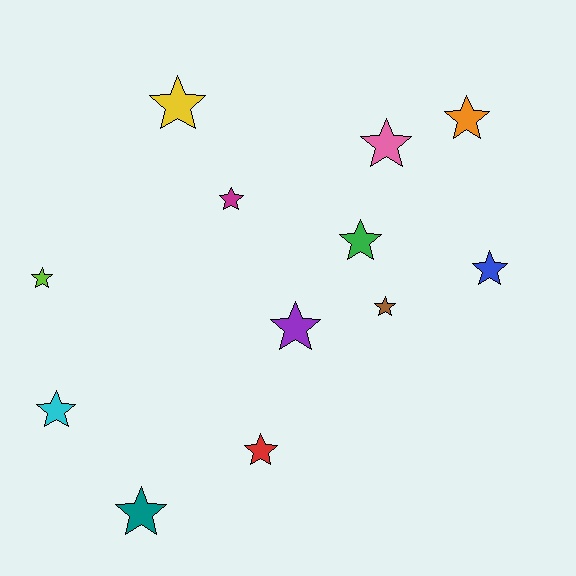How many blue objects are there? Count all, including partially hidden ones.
There is 1 blue object.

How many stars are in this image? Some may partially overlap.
There are 12 stars.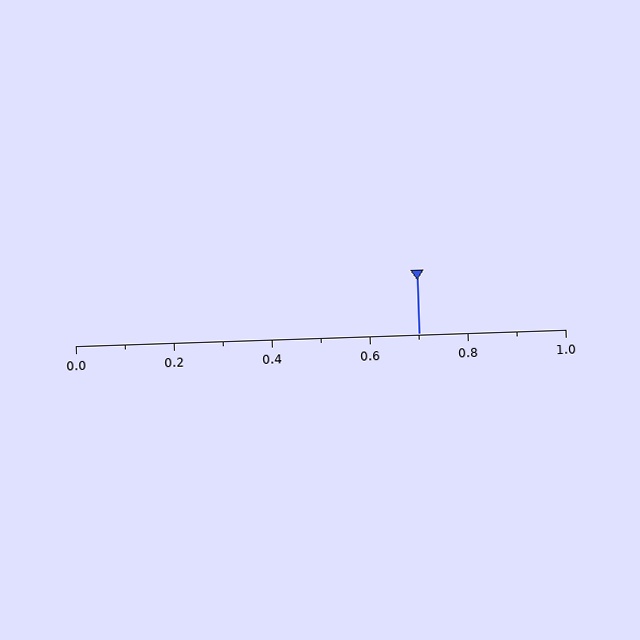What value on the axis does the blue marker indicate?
The marker indicates approximately 0.7.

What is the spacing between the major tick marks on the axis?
The major ticks are spaced 0.2 apart.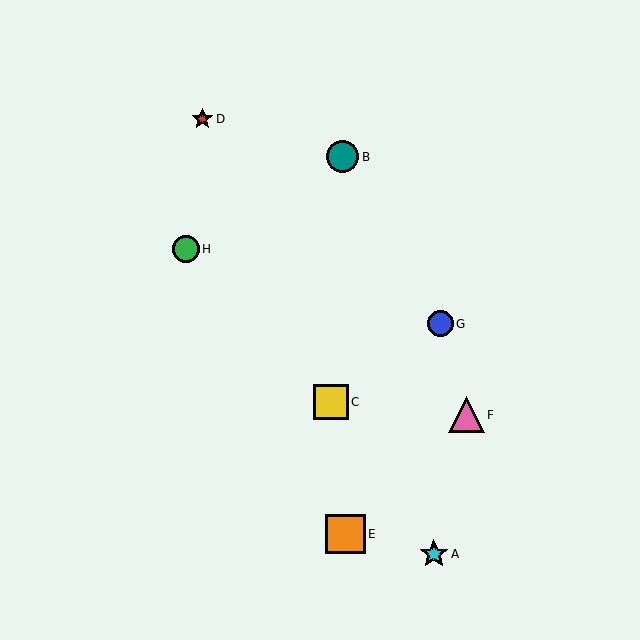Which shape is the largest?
The orange square (labeled E) is the largest.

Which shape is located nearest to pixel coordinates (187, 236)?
The green circle (labeled H) at (186, 249) is nearest to that location.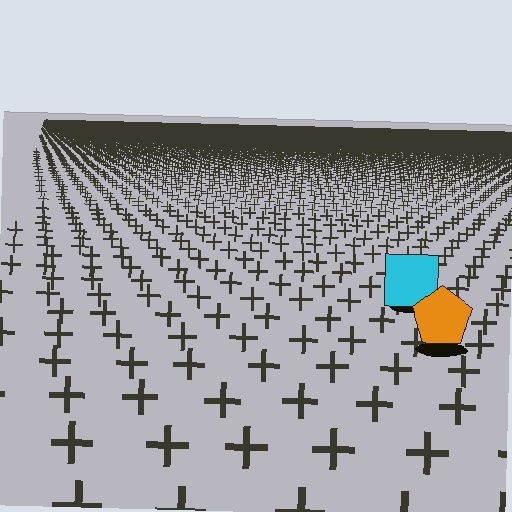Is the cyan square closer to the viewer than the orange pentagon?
No. The orange pentagon is closer — you can tell from the texture gradient: the ground texture is coarser near it.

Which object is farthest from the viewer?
The cyan square is farthest from the viewer. It appears smaller and the ground texture around it is denser.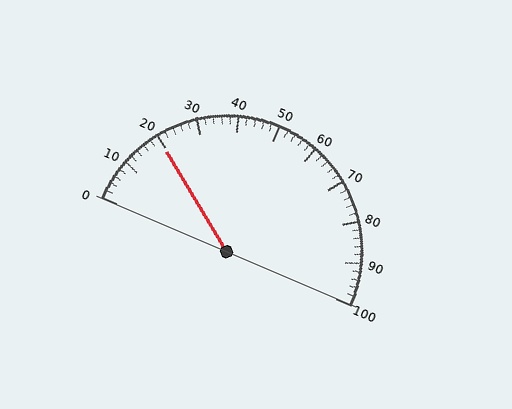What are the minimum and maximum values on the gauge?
The gauge ranges from 0 to 100.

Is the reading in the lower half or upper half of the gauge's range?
The reading is in the lower half of the range (0 to 100).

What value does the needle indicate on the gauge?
The needle indicates approximately 20.